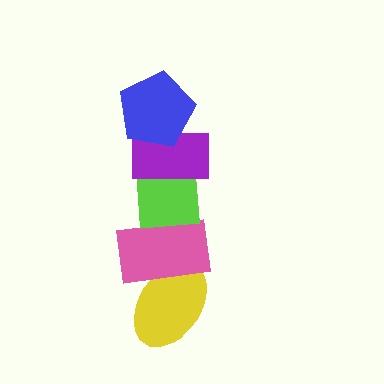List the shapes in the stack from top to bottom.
From top to bottom: the blue pentagon, the purple rectangle, the lime square, the pink rectangle, the yellow ellipse.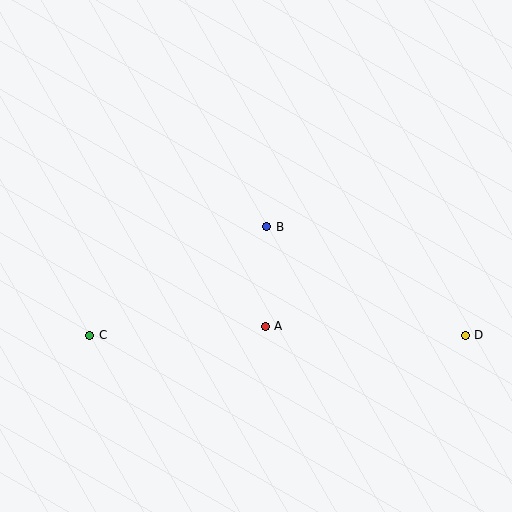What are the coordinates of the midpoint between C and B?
The midpoint between C and B is at (178, 281).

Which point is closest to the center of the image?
Point B at (267, 227) is closest to the center.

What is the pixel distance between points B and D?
The distance between B and D is 226 pixels.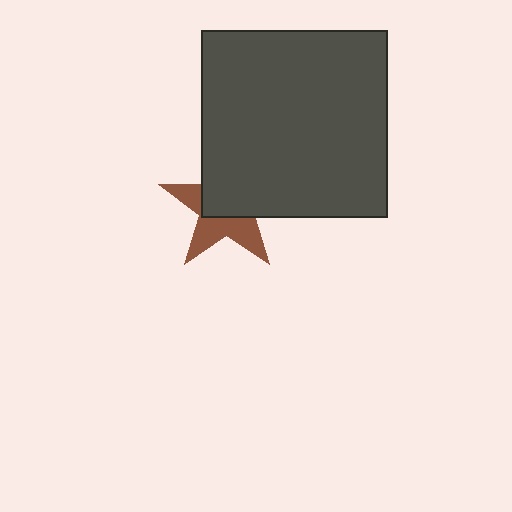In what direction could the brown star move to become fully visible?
The brown star could move toward the lower-left. That would shift it out from behind the dark gray square entirely.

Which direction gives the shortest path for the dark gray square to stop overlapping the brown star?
Moving toward the upper-right gives the shortest separation.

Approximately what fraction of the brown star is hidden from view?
Roughly 54% of the brown star is hidden behind the dark gray square.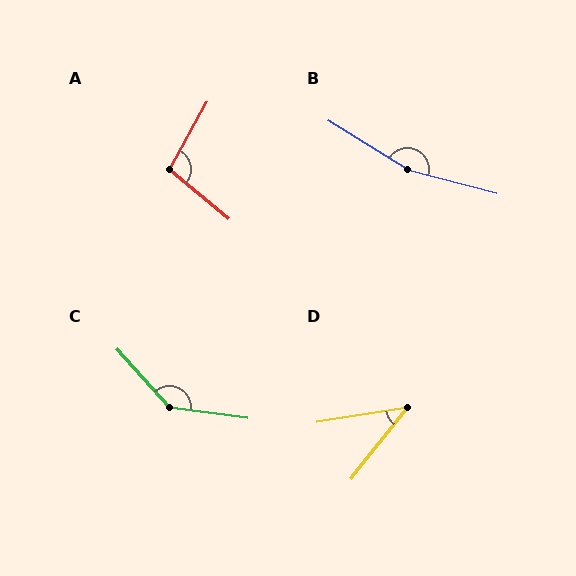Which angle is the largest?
B, at approximately 163 degrees.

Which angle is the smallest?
D, at approximately 43 degrees.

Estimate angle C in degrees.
Approximately 140 degrees.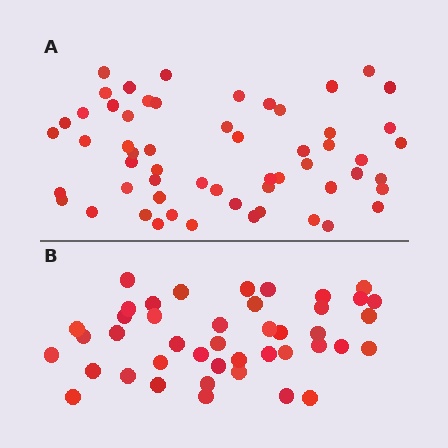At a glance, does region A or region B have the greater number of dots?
Region A (the top region) has more dots.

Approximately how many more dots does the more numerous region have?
Region A has approximately 15 more dots than region B.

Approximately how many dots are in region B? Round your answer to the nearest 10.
About 40 dots. (The exact count is 43, which rounds to 40.)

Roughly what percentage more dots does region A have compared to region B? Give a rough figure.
About 35% more.